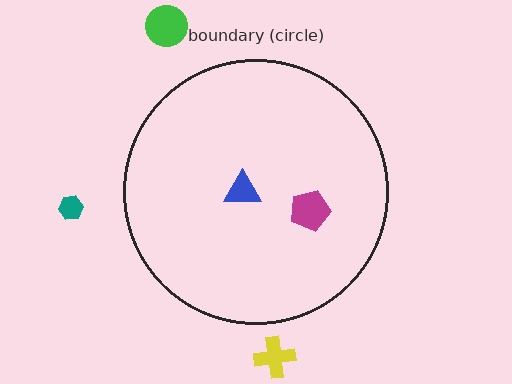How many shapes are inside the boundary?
2 inside, 3 outside.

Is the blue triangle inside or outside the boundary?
Inside.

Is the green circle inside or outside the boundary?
Outside.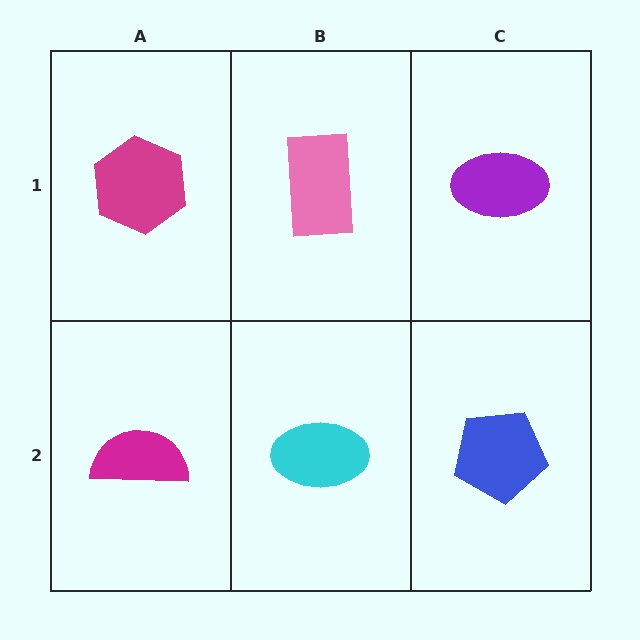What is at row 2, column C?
A blue pentagon.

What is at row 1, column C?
A purple ellipse.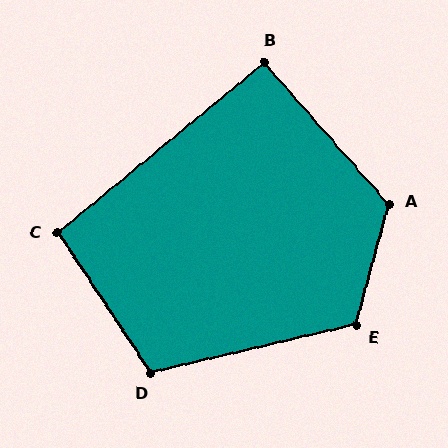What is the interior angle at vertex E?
Approximately 118 degrees (obtuse).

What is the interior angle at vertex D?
Approximately 110 degrees (obtuse).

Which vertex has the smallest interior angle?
B, at approximately 92 degrees.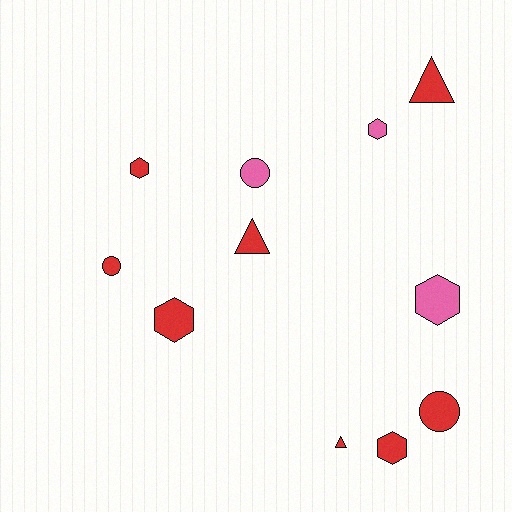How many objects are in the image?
There are 11 objects.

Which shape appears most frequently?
Hexagon, with 5 objects.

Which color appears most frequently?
Red, with 8 objects.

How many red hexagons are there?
There are 3 red hexagons.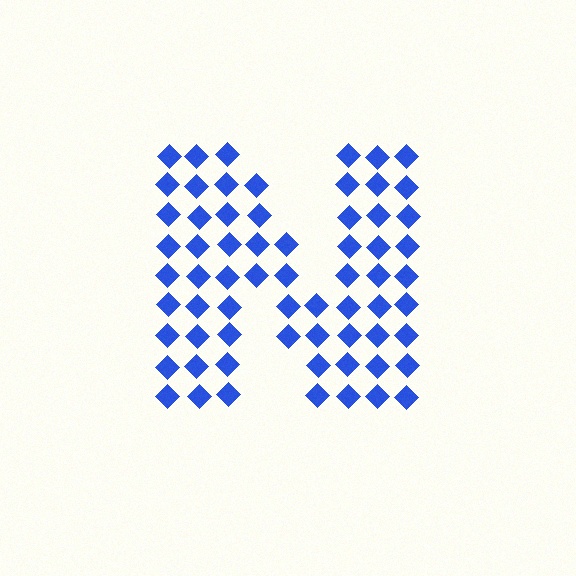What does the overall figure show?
The overall figure shows the letter N.